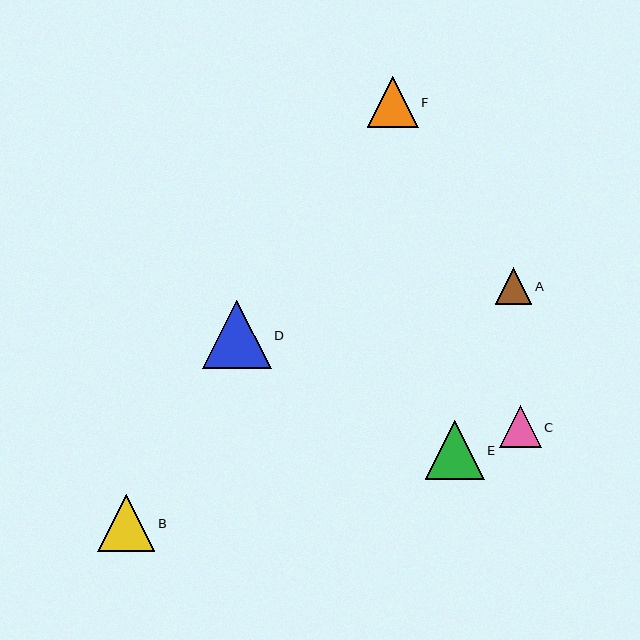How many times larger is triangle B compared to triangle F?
Triangle B is approximately 1.1 times the size of triangle F.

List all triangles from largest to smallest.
From largest to smallest: D, E, B, F, C, A.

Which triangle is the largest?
Triangle D is the largest with a size of approximately 69 pixels.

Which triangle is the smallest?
Triangle A is the smallest with a size of approximately 36 pixels.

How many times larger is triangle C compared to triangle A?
Triangle C is approximately 1.2 times the size of triangle A.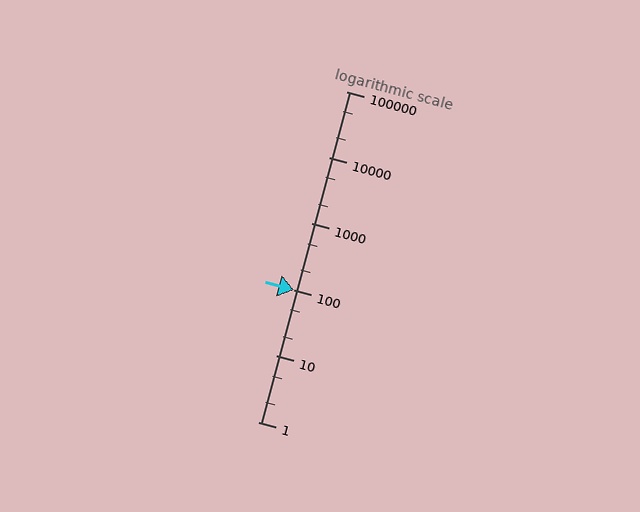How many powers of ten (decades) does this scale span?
The scale spans 5 decades, from 1 to 100000.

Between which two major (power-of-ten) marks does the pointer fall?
The pointer is between 100 and 1000.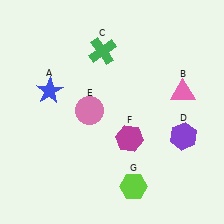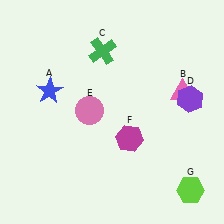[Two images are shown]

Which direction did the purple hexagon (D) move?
The purple hexagon (D) moved up.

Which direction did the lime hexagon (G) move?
The lime hexagon (G) moved right.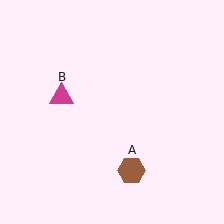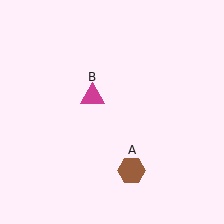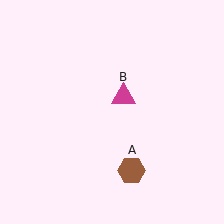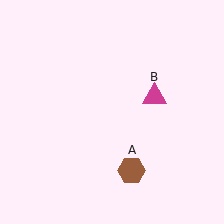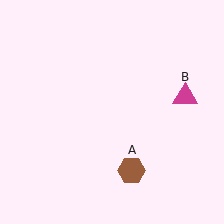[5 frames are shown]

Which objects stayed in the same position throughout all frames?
Brown hexagon (object A) remained stationary.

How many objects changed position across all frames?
1 object changed position: magenta triangle (object B).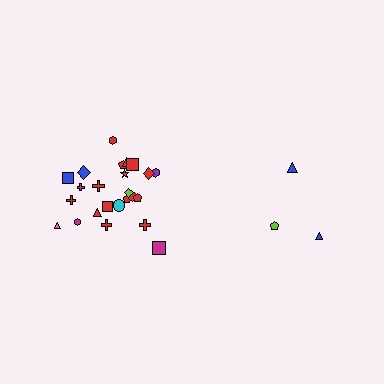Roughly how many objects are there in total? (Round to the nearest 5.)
Roughly 30 objects in total.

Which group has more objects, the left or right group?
The left group.